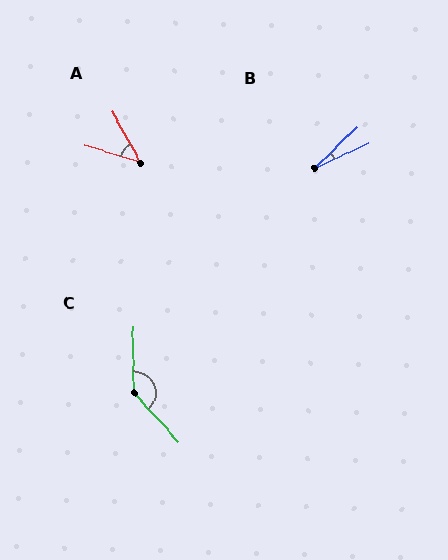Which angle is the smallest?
B, at approximately 19 degrees.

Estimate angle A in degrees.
Approximately 44 degrees.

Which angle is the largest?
C, at approximately 138 degrees.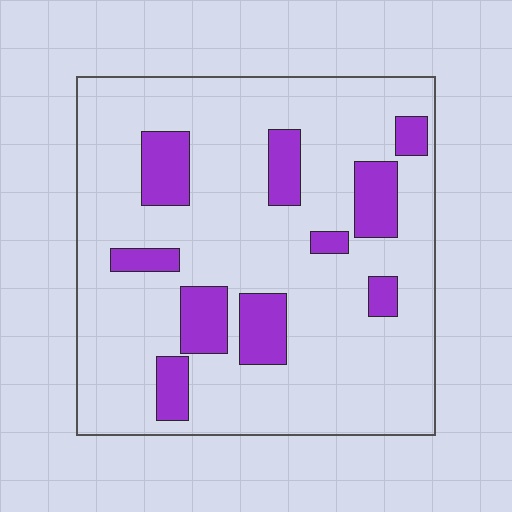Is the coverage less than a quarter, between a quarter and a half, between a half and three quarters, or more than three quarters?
Less than a quarter.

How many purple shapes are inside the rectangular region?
10.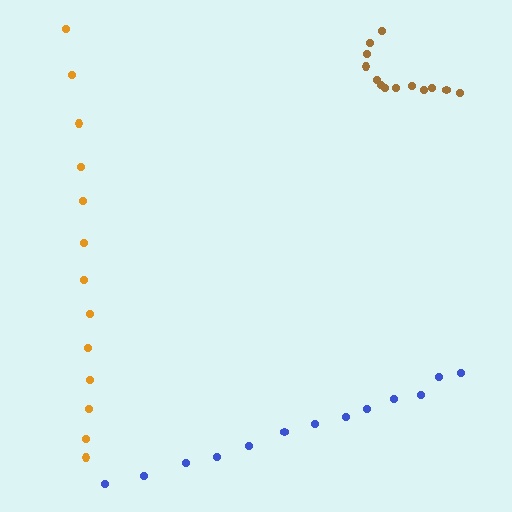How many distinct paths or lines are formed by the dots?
There are 3 distinct paths.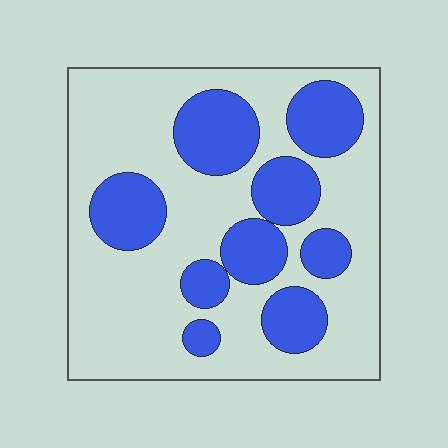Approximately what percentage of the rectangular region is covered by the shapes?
Approximately 30%.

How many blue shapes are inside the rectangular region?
9.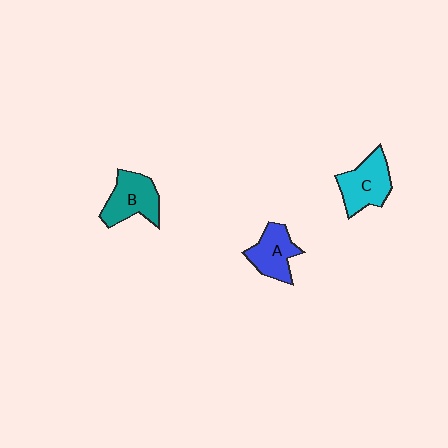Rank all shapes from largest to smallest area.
From largest to smallest: C (cyan), B (teal), A (blue).